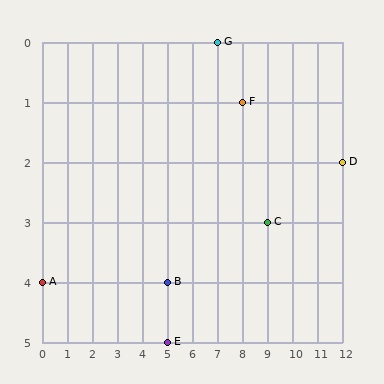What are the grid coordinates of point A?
Point A is at grid coordinates (0, 4).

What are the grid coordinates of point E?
Point E is at grid coordinates (5, 5).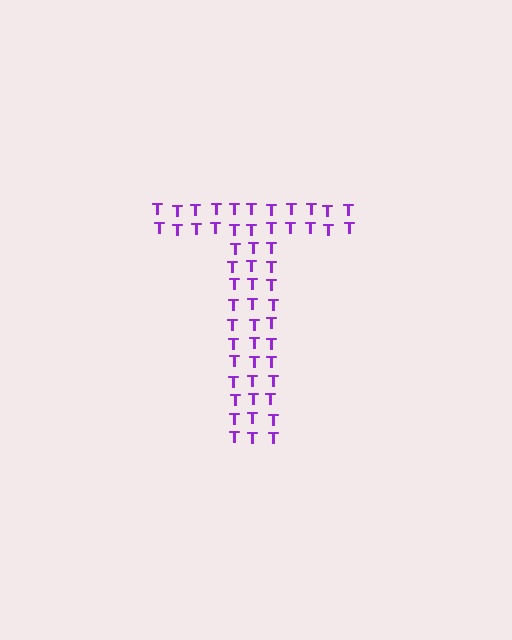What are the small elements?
The small elements are letter T's.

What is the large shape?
The large shape is the letter T.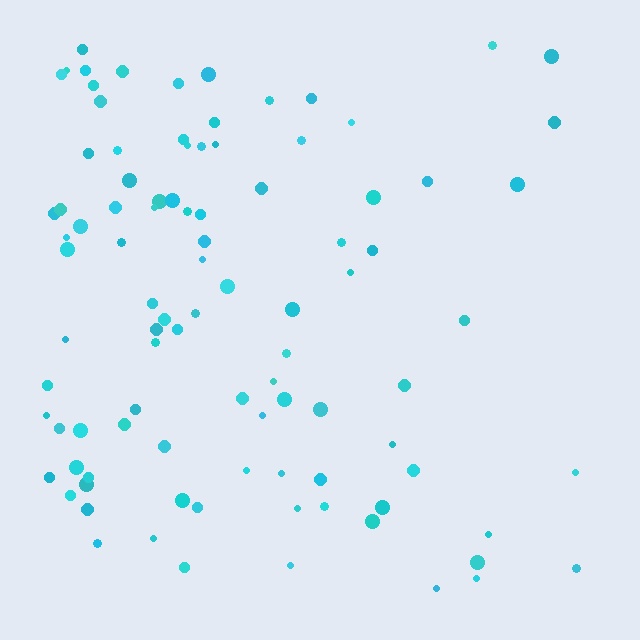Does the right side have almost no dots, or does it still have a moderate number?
Still a moderate number, just noticeably fewer than the left.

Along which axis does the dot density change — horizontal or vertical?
Horizontal.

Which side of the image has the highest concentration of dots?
The left.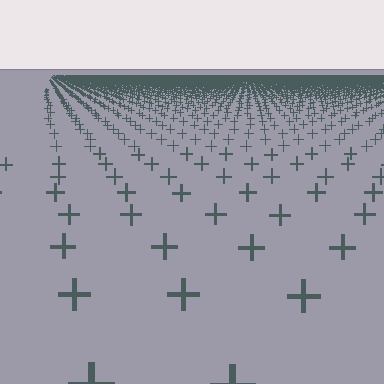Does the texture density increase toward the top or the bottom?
Density increases toward the top.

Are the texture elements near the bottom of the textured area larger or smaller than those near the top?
Larger. Near the bottom, elements are closer to the viewer and appear at a bigger on-screen size.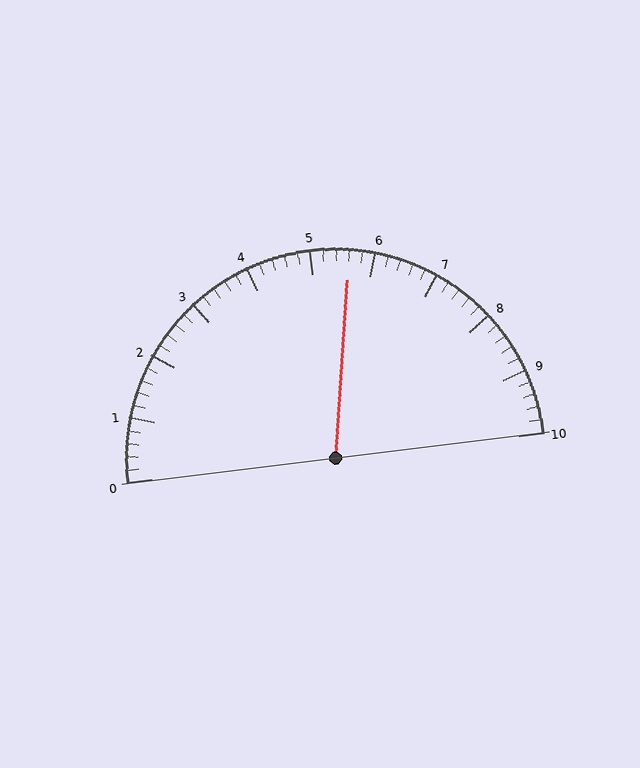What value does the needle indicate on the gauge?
The needle indicates approximately 5.6.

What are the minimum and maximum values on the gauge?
The gauge ranges from 0 to 10.